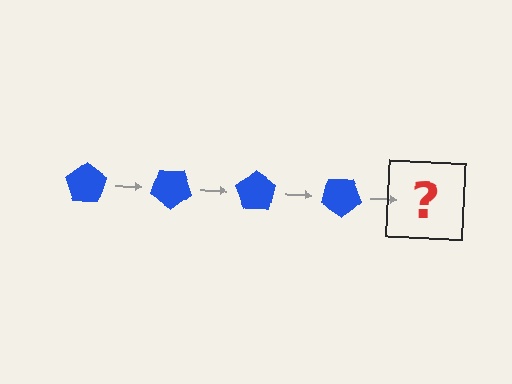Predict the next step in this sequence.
The next step is a blue pentagon rotated 140 degrees.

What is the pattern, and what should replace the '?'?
The pattern is that the pentagon rotates 35 degrees each step. The '?' should be a blue pentagon rotated 140 degrees.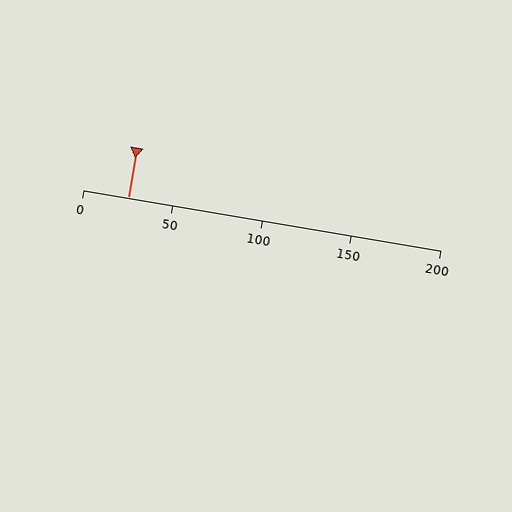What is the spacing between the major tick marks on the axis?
The major ticks are spaced 50 apart.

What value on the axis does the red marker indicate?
The marker indicates approximately 25.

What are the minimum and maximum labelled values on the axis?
The axis runs from 0 to 200.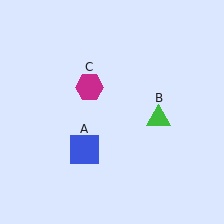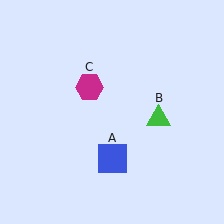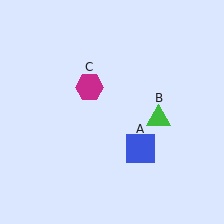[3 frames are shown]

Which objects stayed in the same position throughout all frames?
Green triangle (object B) and magenta hexagon (object C) remained stationary.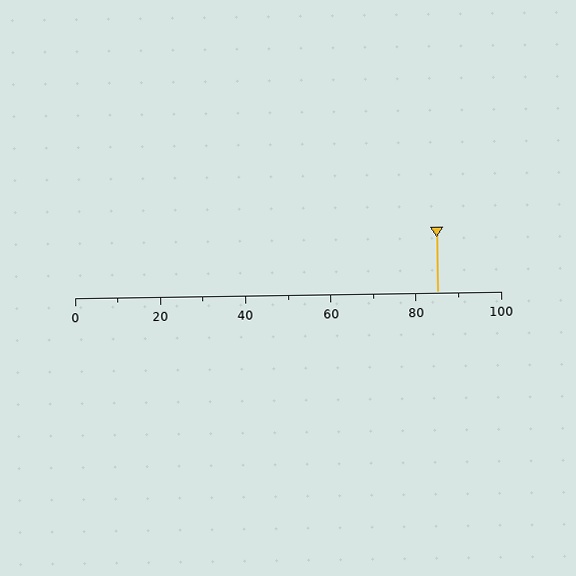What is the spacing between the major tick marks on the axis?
The major ticks are spaced 20 apart.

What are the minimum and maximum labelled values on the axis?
The axis runs from 0 to 100.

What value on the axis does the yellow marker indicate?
The marker indicates approximately 85.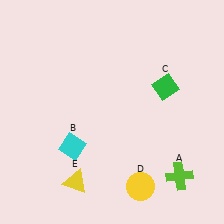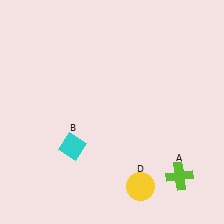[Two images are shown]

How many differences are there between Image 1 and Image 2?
There are 2 differences between the two images.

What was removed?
The yellow triangle (E), the green diamond (C) were removed in Image 2.